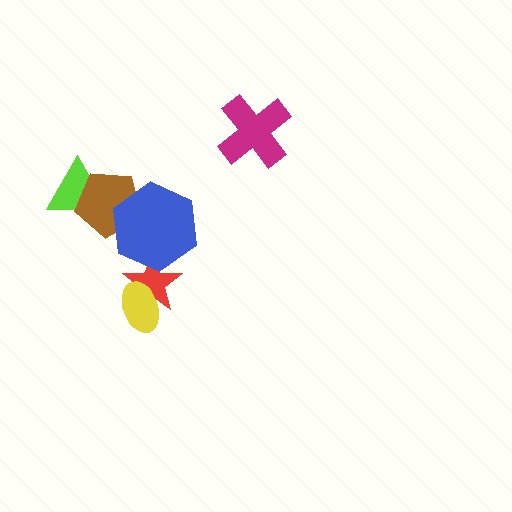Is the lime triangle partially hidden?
Yes, it is partially covered by another shape.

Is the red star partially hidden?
Yes, it is partially covered by another shape.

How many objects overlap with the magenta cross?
0 objects overlap with the magenta cross.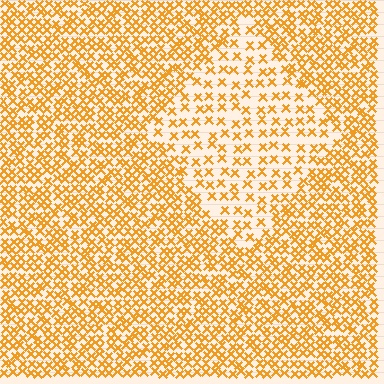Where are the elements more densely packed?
The elements are more densely packed outside the diamond boundary.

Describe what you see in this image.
The image contains small orange elements arranged at two different densities. A diamond-shaped region is visible where the elements are less densely packed than the surrounding area.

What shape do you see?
I see a diamond.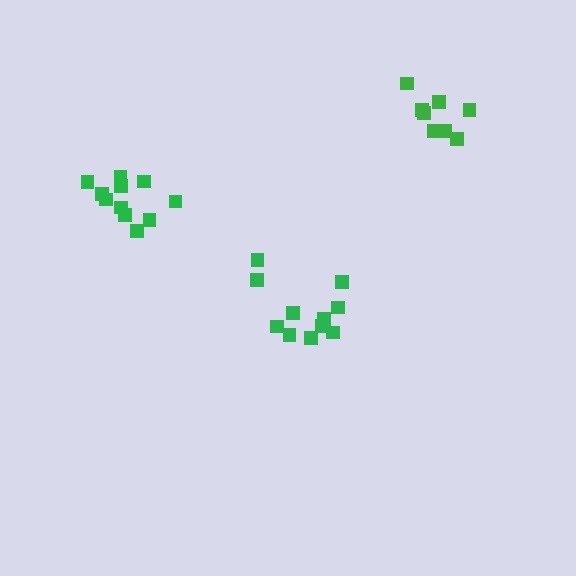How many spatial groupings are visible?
There are 3 spatial groupings.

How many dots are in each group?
Group 1: 11 dots, Group 2: 8 dots, Group 3: 11 dots (30 total).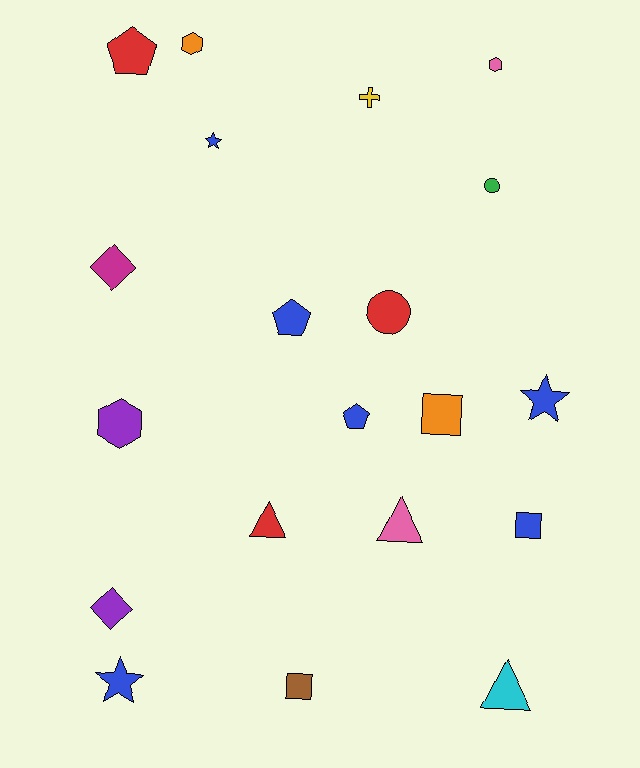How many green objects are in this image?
There is 1 green object.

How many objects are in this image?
There are 20 objects.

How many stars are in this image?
There are 3 stars.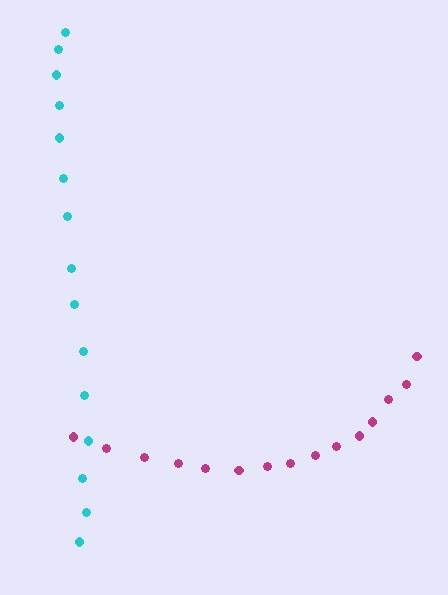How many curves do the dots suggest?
There are 2 distinct paths.